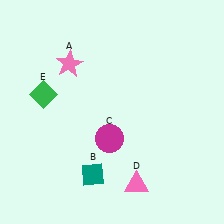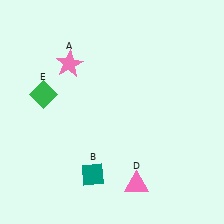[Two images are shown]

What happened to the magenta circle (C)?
The magenta circle (C) was removed in Image 2. It was in the bottom-left area of Image 1.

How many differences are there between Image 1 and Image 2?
There is 1 difference between the two images.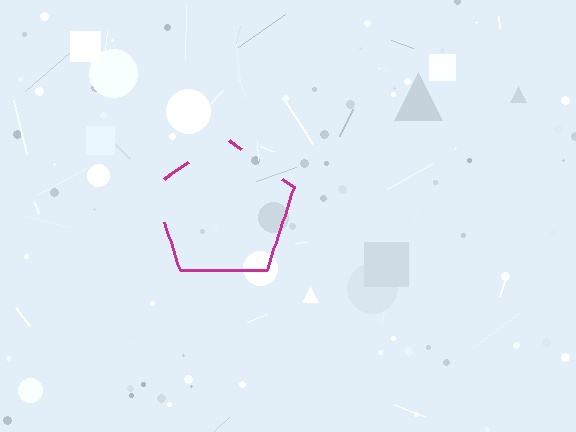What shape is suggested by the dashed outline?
The dashed outline suggests a pentagon.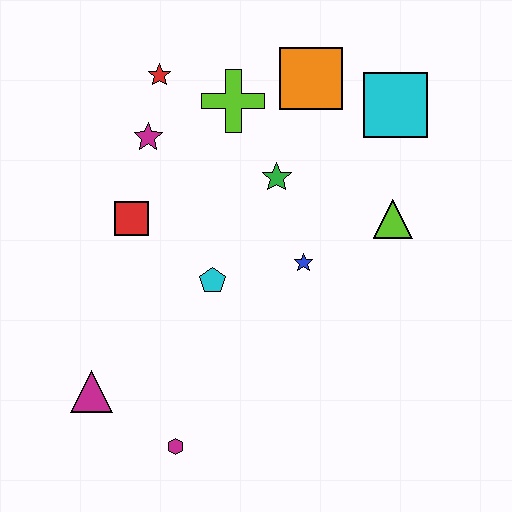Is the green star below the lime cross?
Yes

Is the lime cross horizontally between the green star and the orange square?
No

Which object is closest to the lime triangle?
The blue star is closest to the lime triangle.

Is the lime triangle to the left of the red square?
No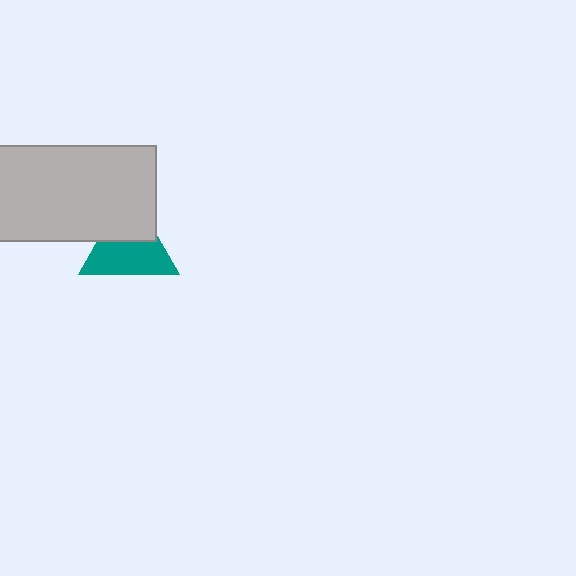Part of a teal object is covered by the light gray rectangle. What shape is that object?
It is a triangle.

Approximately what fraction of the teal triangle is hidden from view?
Roughly 38% of the teal triangle is hidden behind the light gray rectangle.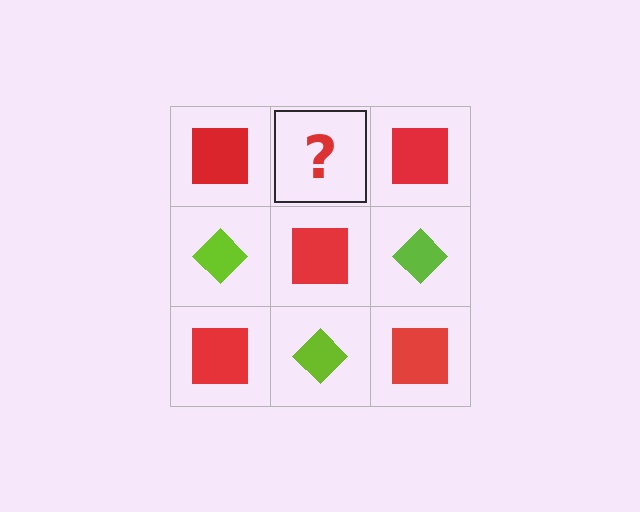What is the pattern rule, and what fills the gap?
The rule is that it alternates red square and lime diamond in a checkerboard pattern. The gap should be filled with a lime diamond.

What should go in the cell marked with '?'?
The missing cell should contain a lime diamond.